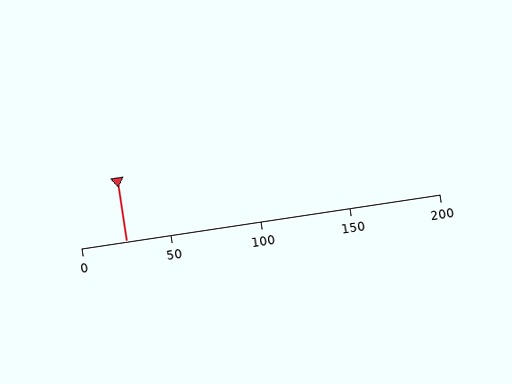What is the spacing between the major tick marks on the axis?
The major ticks are spaced 50 apart.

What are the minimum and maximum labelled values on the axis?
The axis runs from 0 to 200.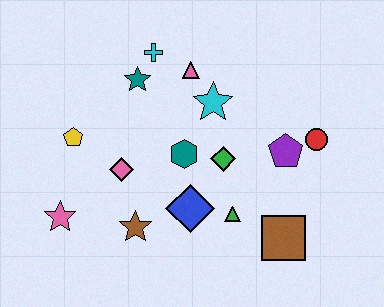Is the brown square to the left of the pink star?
No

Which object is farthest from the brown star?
The red circle is farthest from the brown star.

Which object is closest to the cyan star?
The pink triangle is closest to the cyan star.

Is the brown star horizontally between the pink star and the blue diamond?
Yes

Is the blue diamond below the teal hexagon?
Yes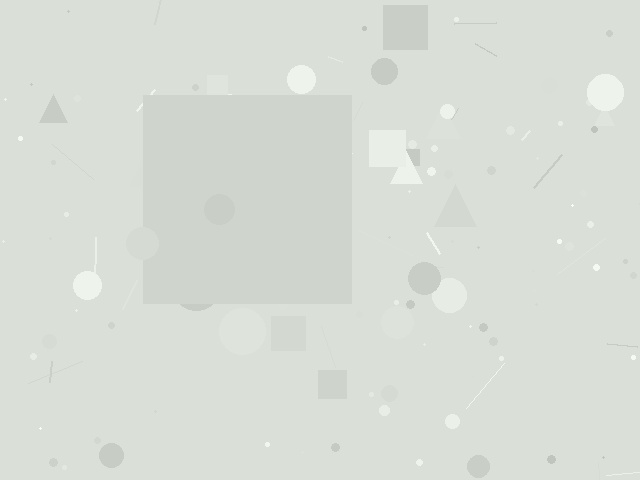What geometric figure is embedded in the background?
A square is embedded in the background.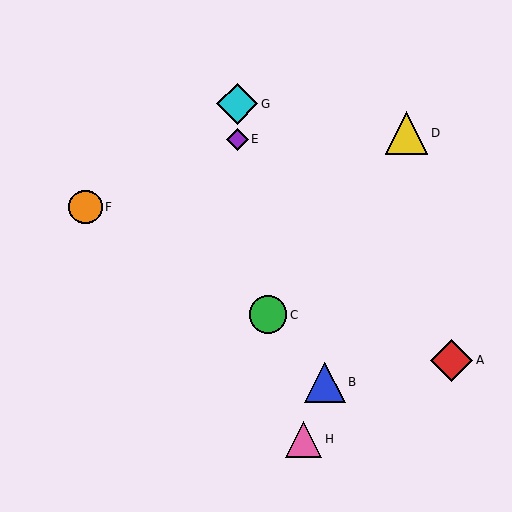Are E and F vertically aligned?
No, E is at x≈237 and F is at x≈85.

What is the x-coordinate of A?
Object A is at x≈452.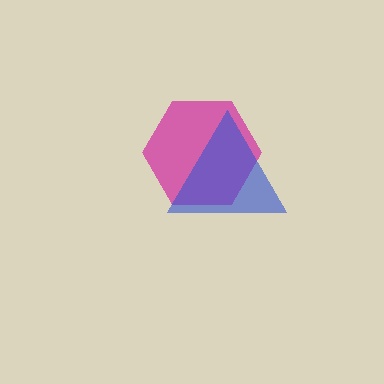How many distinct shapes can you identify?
There are 2 distinct shapes: a magenta hexagon, a blue triangle.